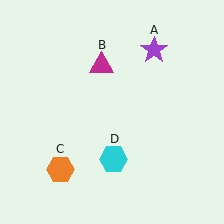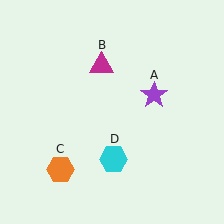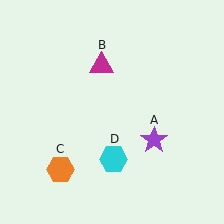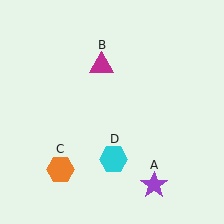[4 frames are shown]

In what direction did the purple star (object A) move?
The purple star (object A) moved down.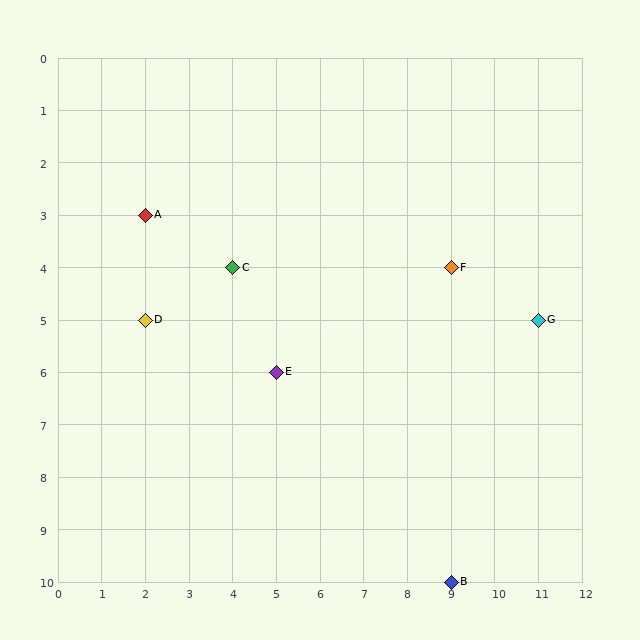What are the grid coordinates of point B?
Point B is at grid coordinates (9, 10).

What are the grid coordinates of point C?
Point C is at grid coordinates (4, 4).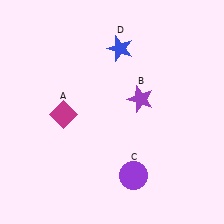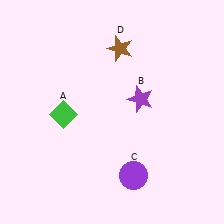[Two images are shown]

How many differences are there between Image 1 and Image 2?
There are 2 differences between the two images.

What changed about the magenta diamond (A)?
In Image 1, A is magenta. In Image 2, it changed to green.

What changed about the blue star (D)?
In Image 1, D is blue. In Image 2, it changed to brown.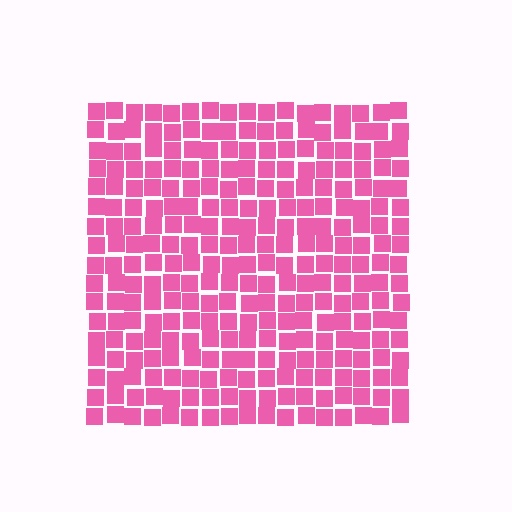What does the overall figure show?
The overall figure shows a square.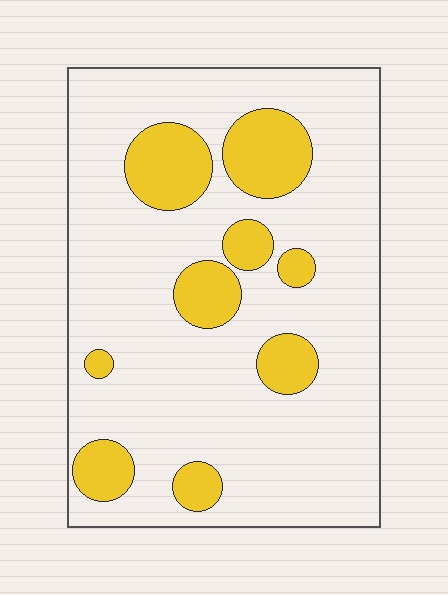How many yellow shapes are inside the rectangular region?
9.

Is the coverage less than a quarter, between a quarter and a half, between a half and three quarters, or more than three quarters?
Less than a quarter.